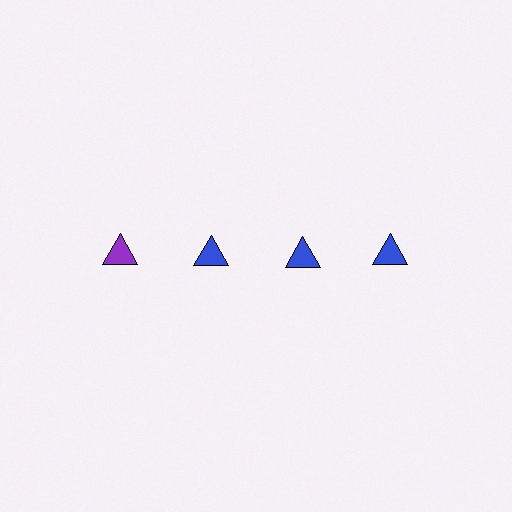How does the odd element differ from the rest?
It has a different color: purple instead of blue.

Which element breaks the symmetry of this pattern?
The purple triangle in the top row, leftmost column breaks the symmetry. All other shapes are blue triangles.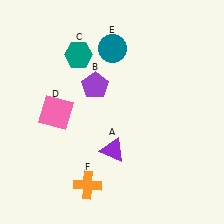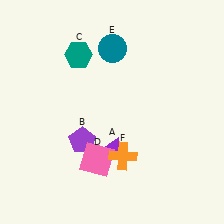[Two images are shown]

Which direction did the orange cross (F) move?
The orange cross (F) moved right.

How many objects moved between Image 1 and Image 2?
3 objects moved between the two images.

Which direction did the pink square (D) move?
The pink square (D) moved down.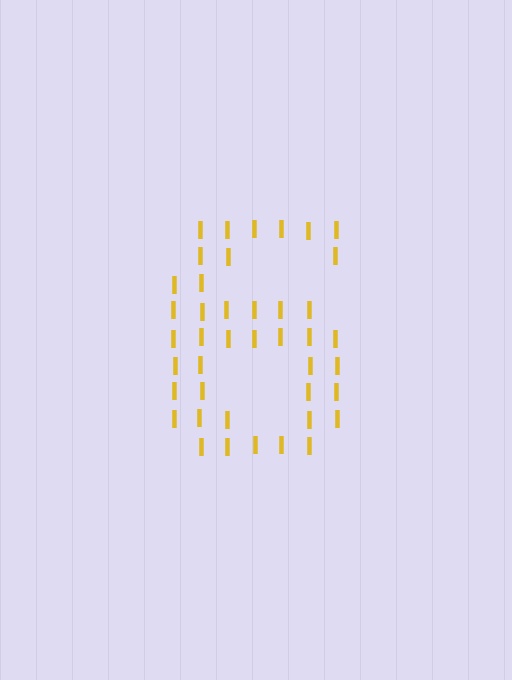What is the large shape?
The large shape is the digit 6.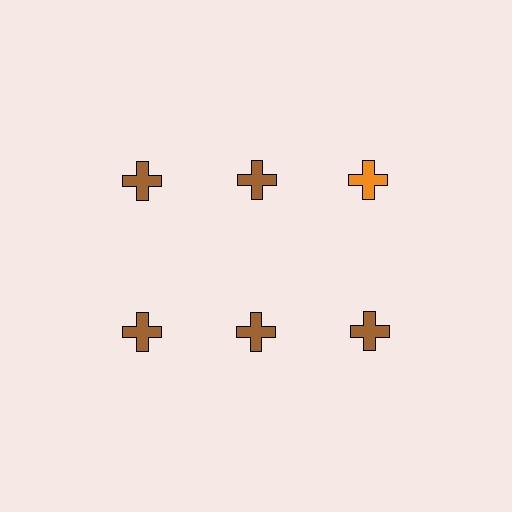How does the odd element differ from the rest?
It has a different color: orange instead of brown.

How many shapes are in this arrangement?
There are 6 shapes arranged in a grid pattern.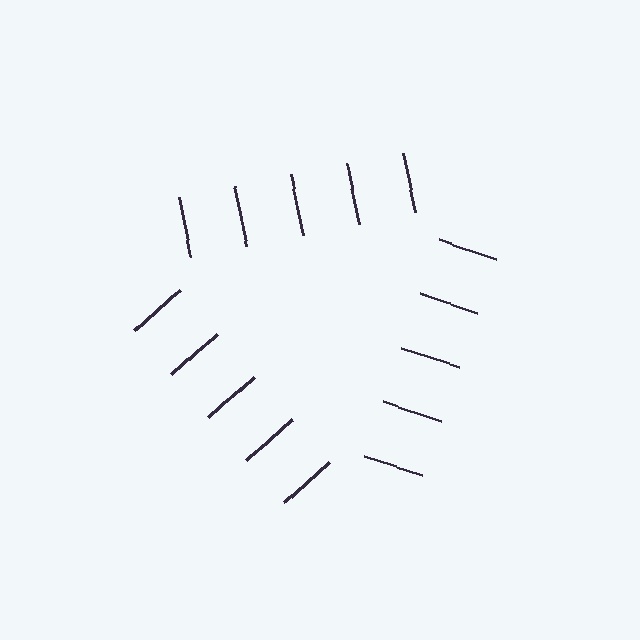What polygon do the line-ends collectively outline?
An illusory triangle — the line segments terminate on its edges but no continuous stroke is drawn.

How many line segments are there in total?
15 — 5 along each of the 3 edges.